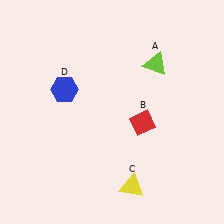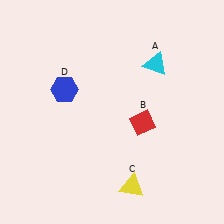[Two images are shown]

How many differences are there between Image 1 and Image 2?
There is 1 difference between the two images.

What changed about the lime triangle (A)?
In Image 1, A is lime. In Image 2, it changed to cyan.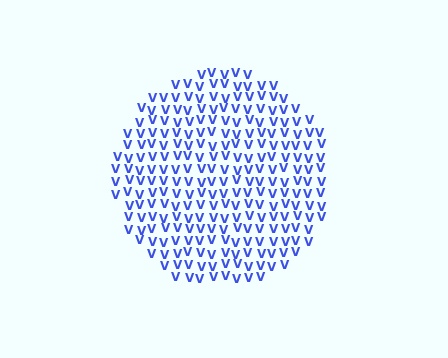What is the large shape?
The large shape is a circle.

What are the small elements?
The small elements are letter V's.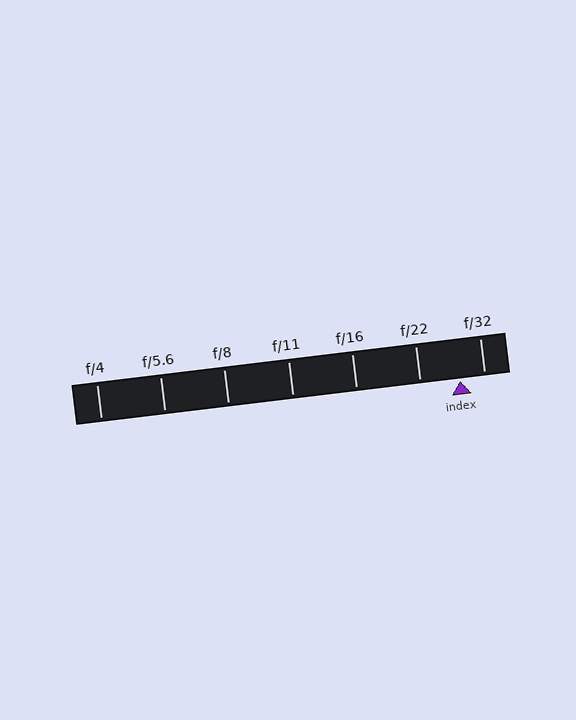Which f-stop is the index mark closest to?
The index mark is closest to f/32.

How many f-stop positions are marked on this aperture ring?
There are 7 f-stop positions marked.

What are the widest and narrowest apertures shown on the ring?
The widest aperture shown is f/4 and the narrowest is f/32.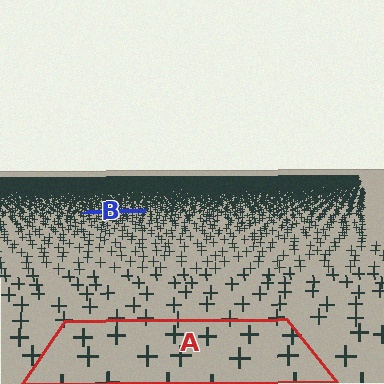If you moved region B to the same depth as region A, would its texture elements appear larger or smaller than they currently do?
They would appear larger. At a closer depth, the same texture elements are projected at a bigger on-screen size.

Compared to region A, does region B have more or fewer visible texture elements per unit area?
Region B has more texture elements per unit area — they are packed more densely because it is farther away.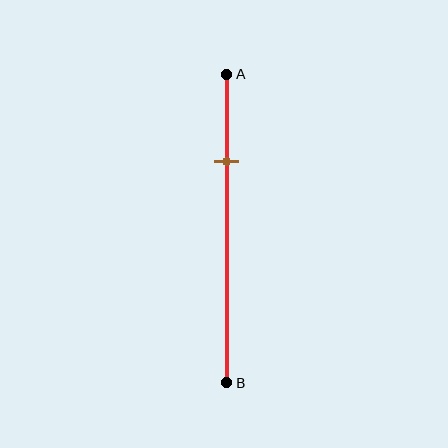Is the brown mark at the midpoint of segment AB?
No, the mark is at about 30% from A, not at the 50% midpoint.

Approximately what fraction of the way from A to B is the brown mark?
The brown mark is approximately 30% of the way from A to B.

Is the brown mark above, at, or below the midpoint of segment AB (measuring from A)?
The brown mark is above the midpoint of segment AB.